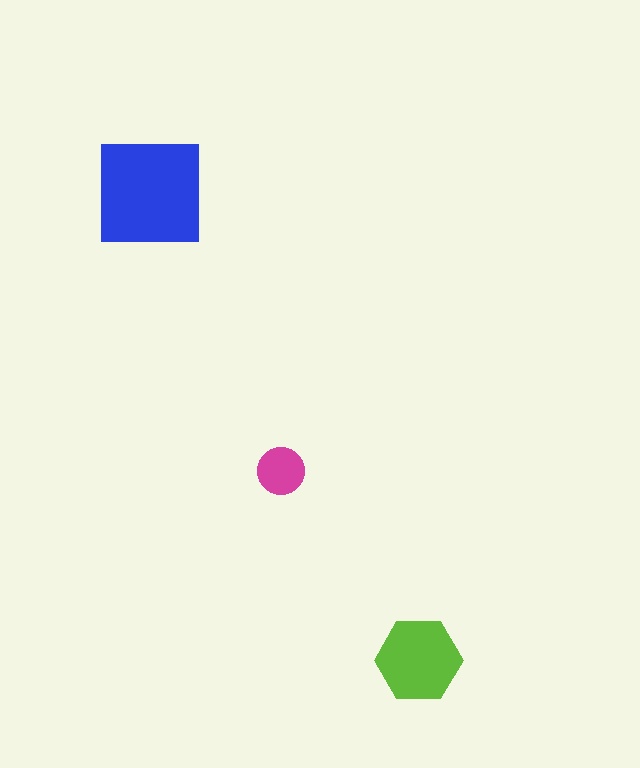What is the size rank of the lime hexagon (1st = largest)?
2nd.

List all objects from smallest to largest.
The magenta circle, the lime hexagon, the blue square.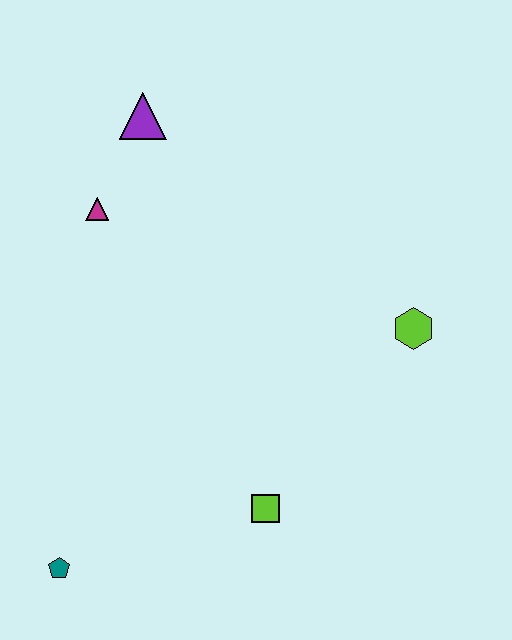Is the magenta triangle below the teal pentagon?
No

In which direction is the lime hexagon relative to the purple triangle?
The lime hexagon is to the right of the purple triangle.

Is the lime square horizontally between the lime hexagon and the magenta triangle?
Yes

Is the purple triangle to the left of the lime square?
Yes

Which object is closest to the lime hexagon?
The lime square is closest to the lime hexagon.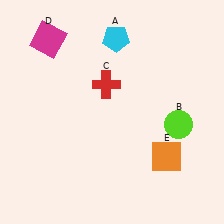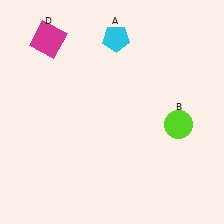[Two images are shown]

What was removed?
The orange square (E), the red cross (C) were removed in Image 2.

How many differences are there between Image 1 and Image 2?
There are 2 differences between the two images.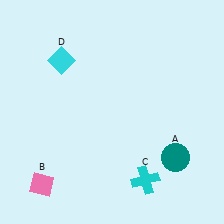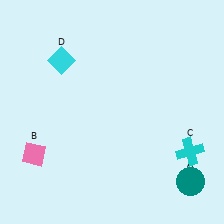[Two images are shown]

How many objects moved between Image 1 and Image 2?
3 objects moved between the two images.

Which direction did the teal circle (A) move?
The teal circle (A) moved down.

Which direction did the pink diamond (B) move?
The pink diamond (B) moved up.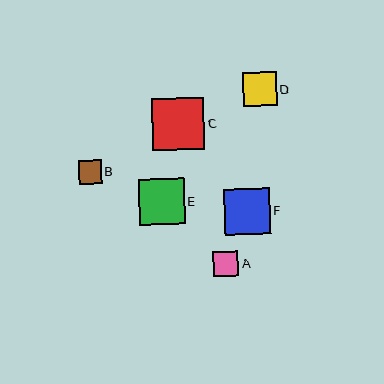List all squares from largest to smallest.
From largest to smallest: C, F, E, D, A, B.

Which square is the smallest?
Square B is the smallest with a size of approximately 23 pixels.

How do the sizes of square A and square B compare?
Square A and square B are approximately the same size.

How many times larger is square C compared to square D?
Square C is approximately 1.5 times the size of square D.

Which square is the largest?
Square C is the largest with a size of approximately 52 pixels.